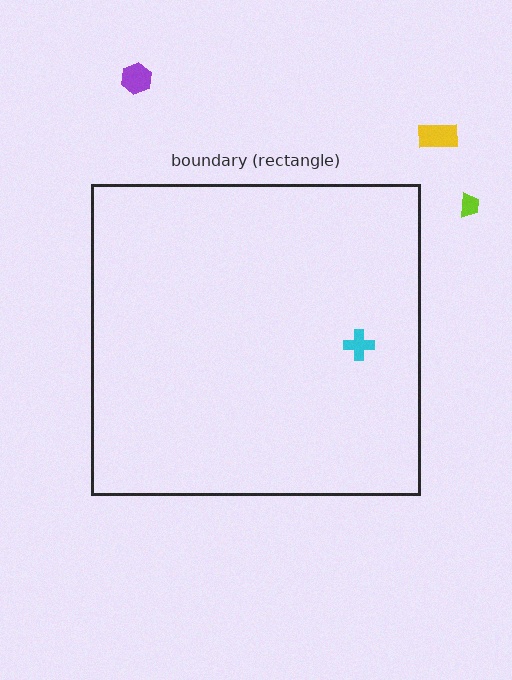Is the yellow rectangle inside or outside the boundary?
Outside.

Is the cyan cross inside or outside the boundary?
Inside.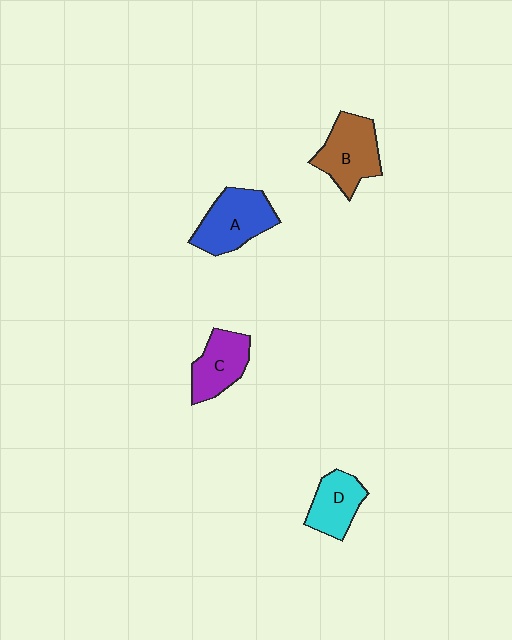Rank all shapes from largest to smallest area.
From largest to smallest: A (blue), B (brown), C (purple), D (cyan).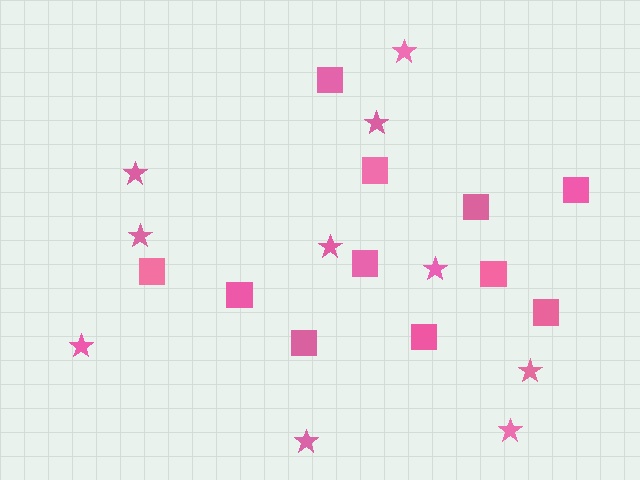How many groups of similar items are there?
There are 2 groups: one group of stars (10) and one group of squares (11).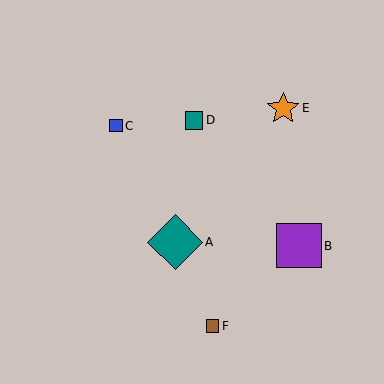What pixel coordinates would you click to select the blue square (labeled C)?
Click at (116, 126) to select the blue square C.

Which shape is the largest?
The teal diamond (labeled A) is the largest.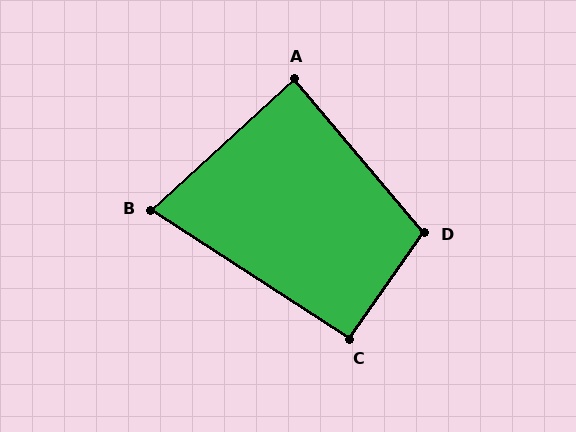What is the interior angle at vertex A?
Approximately 88 degrees (approximately right).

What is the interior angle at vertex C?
Approximately 92 degrees (approximately right).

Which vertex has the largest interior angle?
D, at approximately 105 degrees.